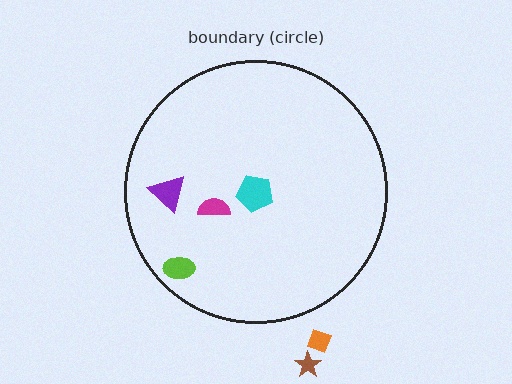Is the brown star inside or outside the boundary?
Outside.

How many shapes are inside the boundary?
4 inside, 2 outside.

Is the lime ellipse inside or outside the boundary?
Inside.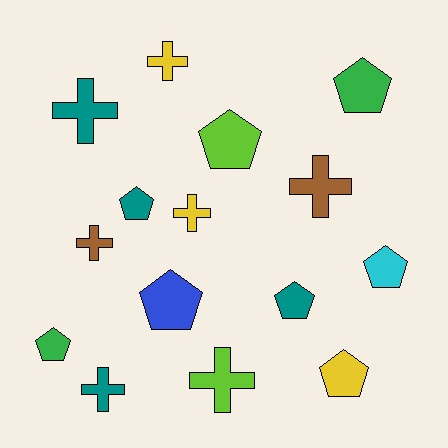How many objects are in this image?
There are 15 objects.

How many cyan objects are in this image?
There is 1 cyan object.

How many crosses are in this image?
There are 7 crosses.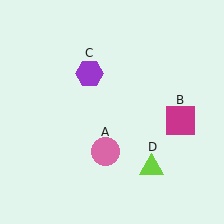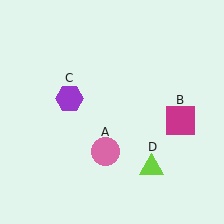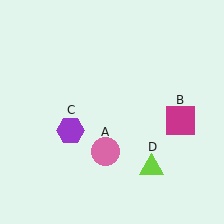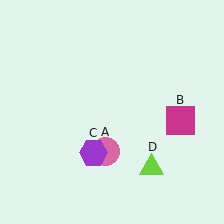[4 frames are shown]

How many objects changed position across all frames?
1 object changed position: purple hexagon (object C).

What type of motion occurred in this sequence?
The purple hexagon (object C) rotated counterclockwise around the center of the scene.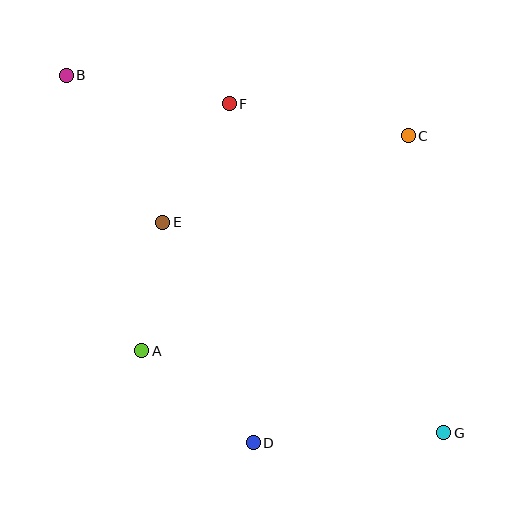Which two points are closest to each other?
Points A and E are closest to each other.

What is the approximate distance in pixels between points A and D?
The distance between A and D is approximately 144 pixels.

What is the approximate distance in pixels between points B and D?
The distance between B and D is approximately 412 pixels.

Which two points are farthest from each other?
Points B and G are farthest from each other.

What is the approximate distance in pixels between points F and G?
The distance between F and G is approximately 392 pixels.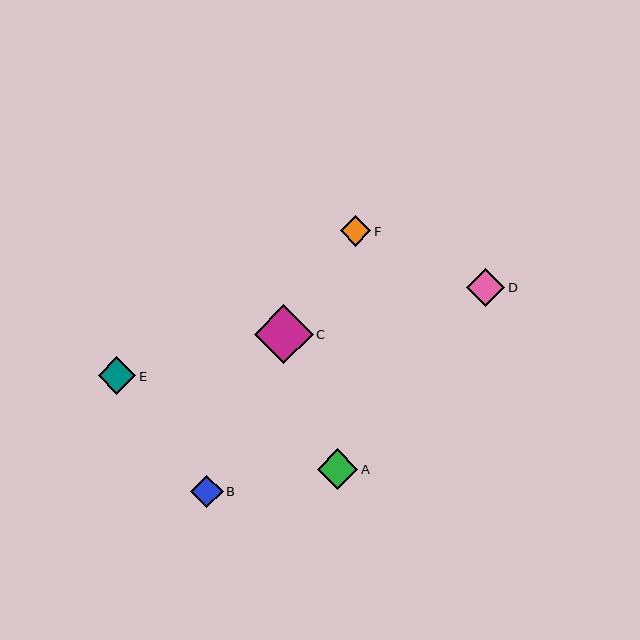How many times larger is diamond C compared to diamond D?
Diamond C is approximately 1.5 times the size of diamond D.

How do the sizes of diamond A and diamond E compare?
Diamond A and diamond E are approximately the same size.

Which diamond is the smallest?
Diamond F is the smallest with a size of approximately 30 pixels.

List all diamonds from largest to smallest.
From largest to smallest: C, A, D, E, B, F.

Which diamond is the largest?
Diamond C is the largest with a size of approximately 58 pixels.